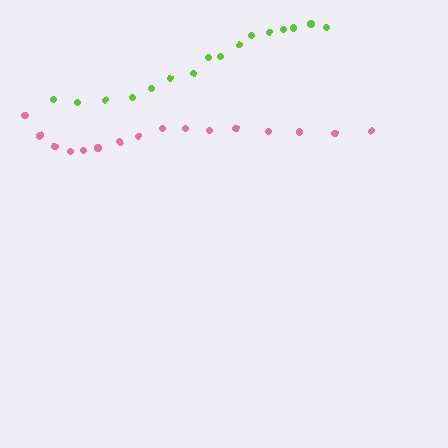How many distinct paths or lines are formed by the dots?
There are 2 distinct paths.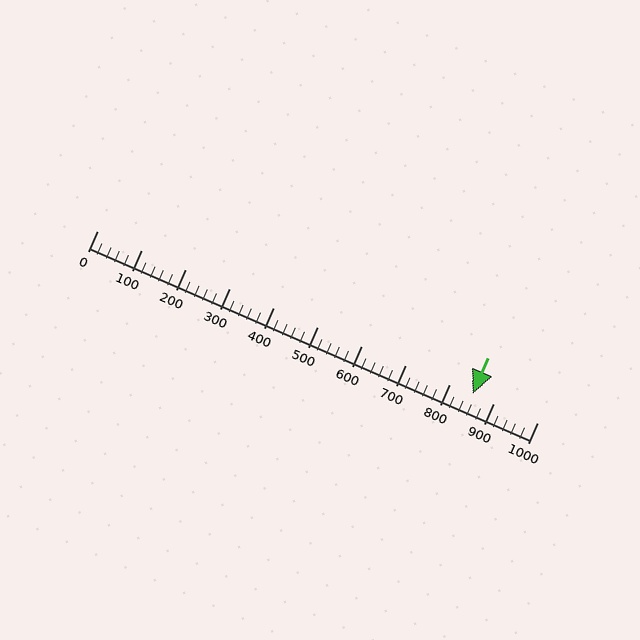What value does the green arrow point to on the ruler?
The green arrow points to approximately 853.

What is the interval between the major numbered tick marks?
The major tick marks are spaced 100 units apart.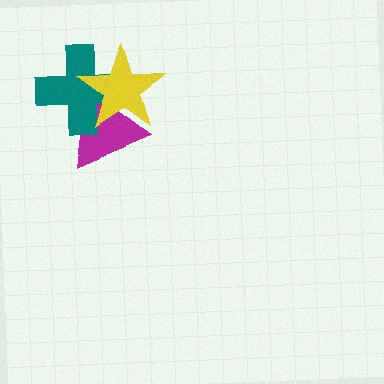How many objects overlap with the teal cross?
2 objects overlap with the teal cross.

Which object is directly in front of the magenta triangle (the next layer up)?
The teal cross is directly in front of the magenta triangle.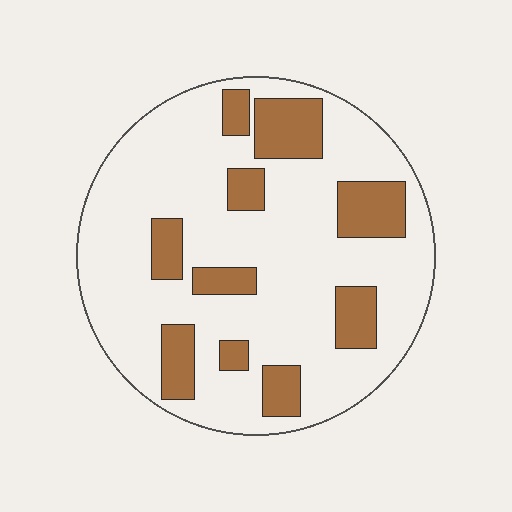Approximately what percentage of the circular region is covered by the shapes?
Approximately 25%.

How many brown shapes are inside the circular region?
10.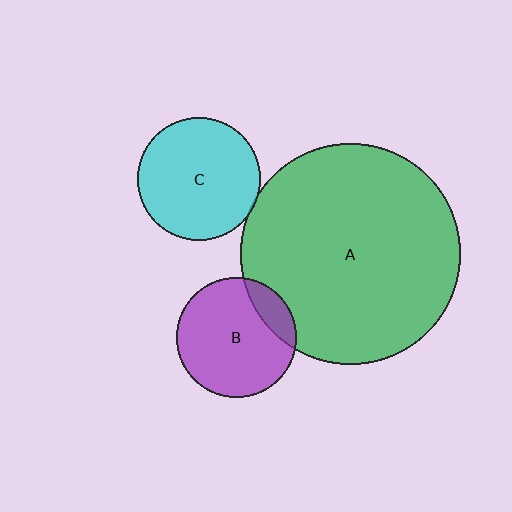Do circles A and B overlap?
Yes.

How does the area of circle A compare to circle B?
Approximately 3.4 times.